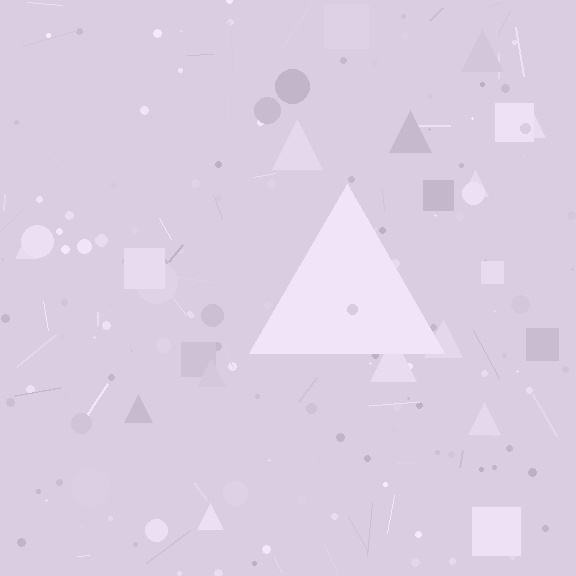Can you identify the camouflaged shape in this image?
The camouflaged shape is a triangle.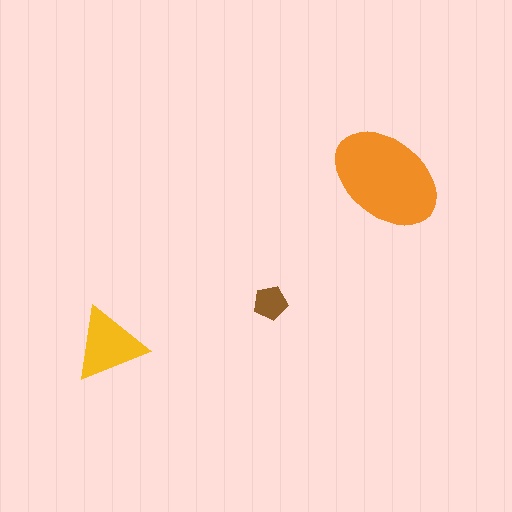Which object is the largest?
The orange ellipse.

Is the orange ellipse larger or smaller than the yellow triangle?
Larger.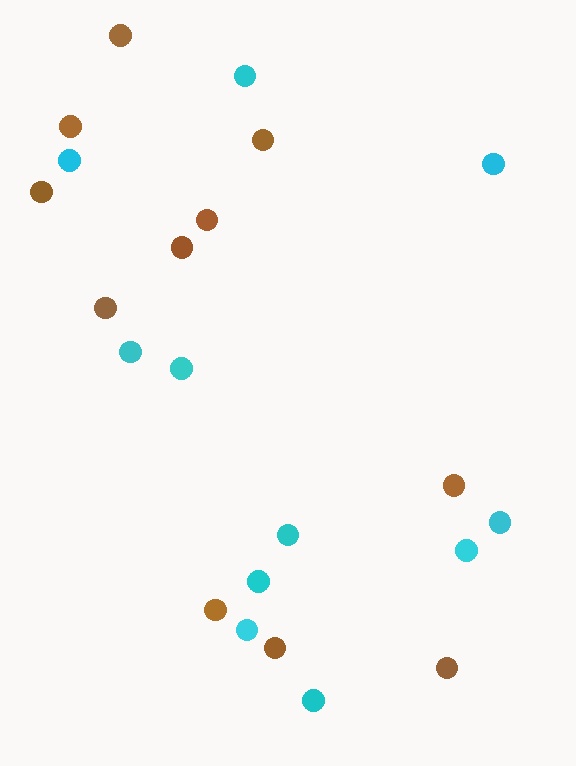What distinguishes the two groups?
There are 2 groups: one group of cyan circles (11) and one group of brown circles (11).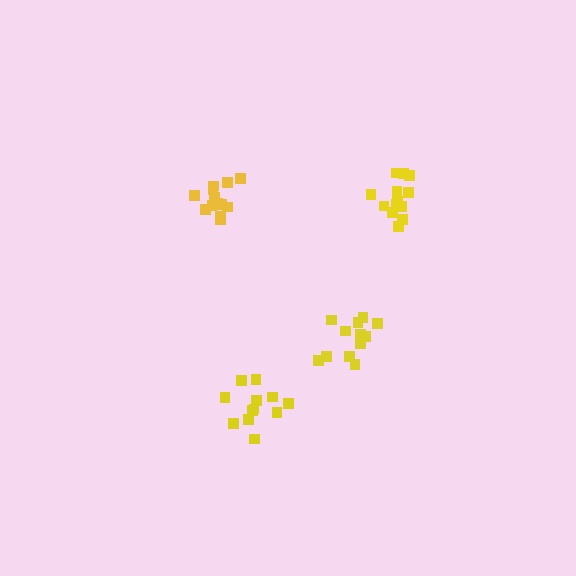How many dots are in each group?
Group 1: 12 dots, Group 2: 13 dots, Group 3: 13 dots, Group 4: 12 dots (50 total).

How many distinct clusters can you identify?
There are 4 distinct clusters.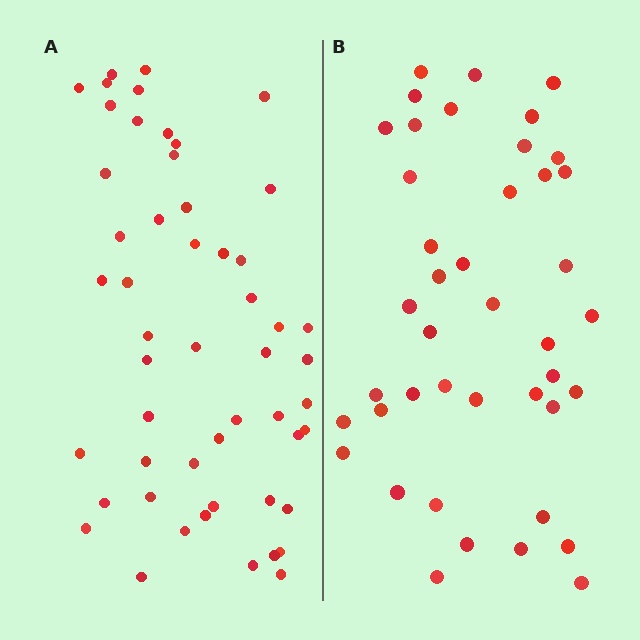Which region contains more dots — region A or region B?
Region A (the left region) has more dots.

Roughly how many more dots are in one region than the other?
Region A has roughly 10 or so more dots than region B.